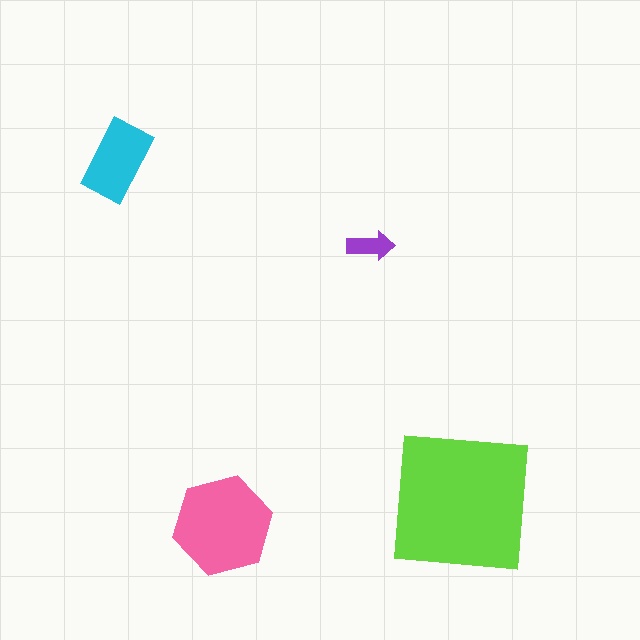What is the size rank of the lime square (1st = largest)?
1st.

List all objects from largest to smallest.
The lime square, the pink hexagon, the cyan rectangle, the purple arrow.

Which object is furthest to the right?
The lime square is rightmost.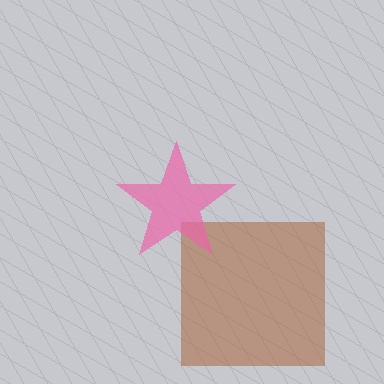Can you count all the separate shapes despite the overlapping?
Yes, there are 2 separate shapes.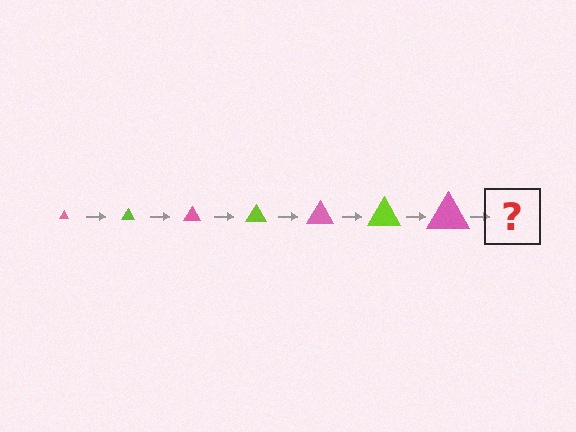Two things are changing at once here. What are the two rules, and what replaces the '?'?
The two rules are that the triangle grows larger each step and the color cycles through pink and lime. The '?' should be a lime triangle, larger than the previous one.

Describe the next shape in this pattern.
It should be a lime triangle, larger than the previous one.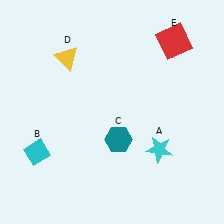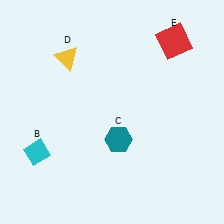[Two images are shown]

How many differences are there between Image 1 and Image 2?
There is 1 difference between the two images.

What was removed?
The cyan star (A) was removed in Image 2.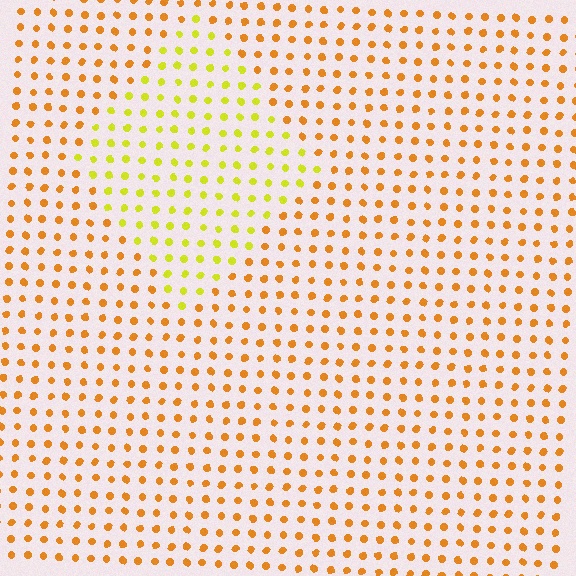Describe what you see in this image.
The image is filled with small orange elements in a uniform arrangement. A diamond-shaped region is visible where the elements are tinted to a slightly different hue, forming a subtle color boundary.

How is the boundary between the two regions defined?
The boundary is defined purely by a slight shift in hue (about 35 degrees). Spacing, size, and orientation are identical on both sides.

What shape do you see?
I see a diamond.